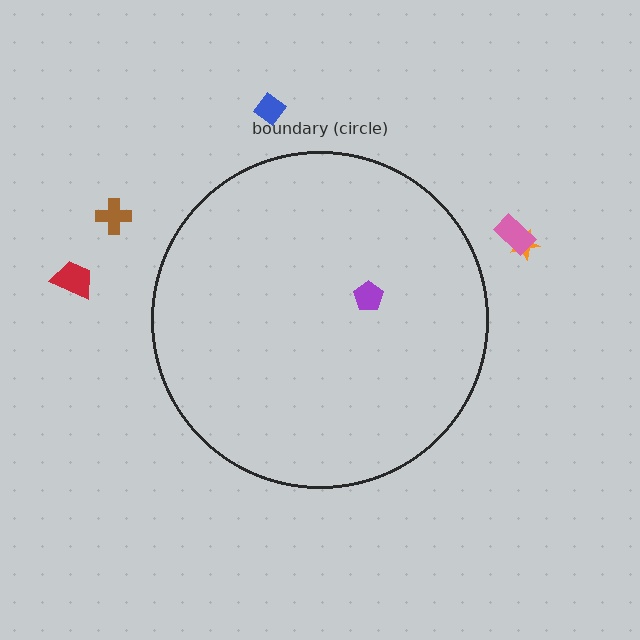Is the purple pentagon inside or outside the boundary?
Inside.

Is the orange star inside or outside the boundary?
Outside.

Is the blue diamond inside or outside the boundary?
Outside.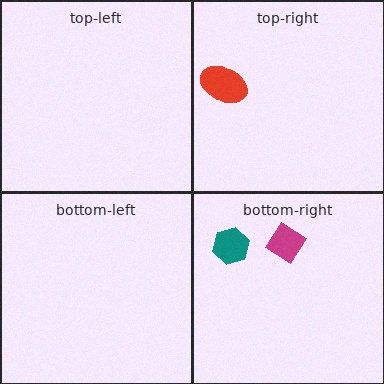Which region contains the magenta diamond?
The bottom-right region.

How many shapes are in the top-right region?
1.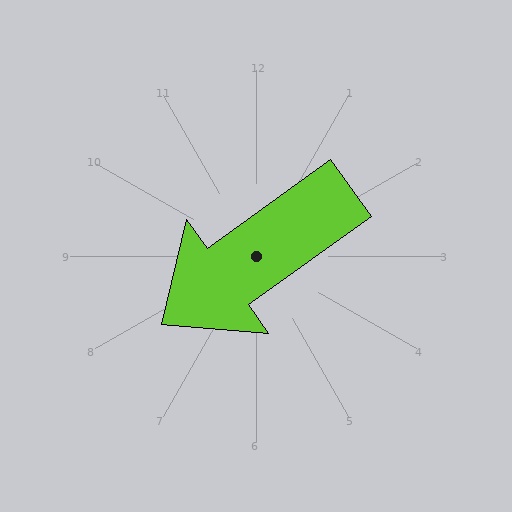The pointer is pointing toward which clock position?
Roughly 8 o'clock.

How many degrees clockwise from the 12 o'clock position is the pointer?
Approximately 234 degrees.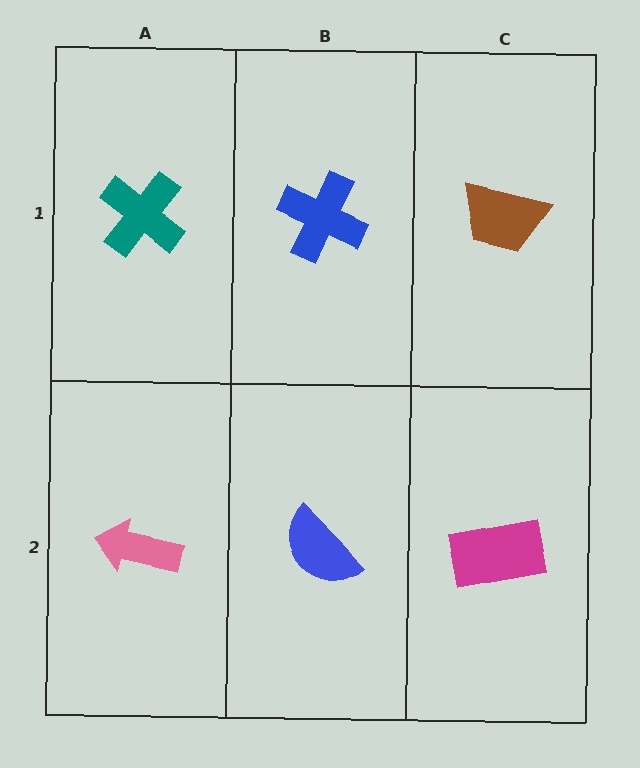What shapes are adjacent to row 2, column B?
A blue cross (row 1, column B), a pink arrow (row 2, column A), a magenta rectangle (row 2, column C).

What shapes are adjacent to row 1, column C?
A magenta rectangle (row 2, column C), a blue cross (row 1, column B).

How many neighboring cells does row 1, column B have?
3.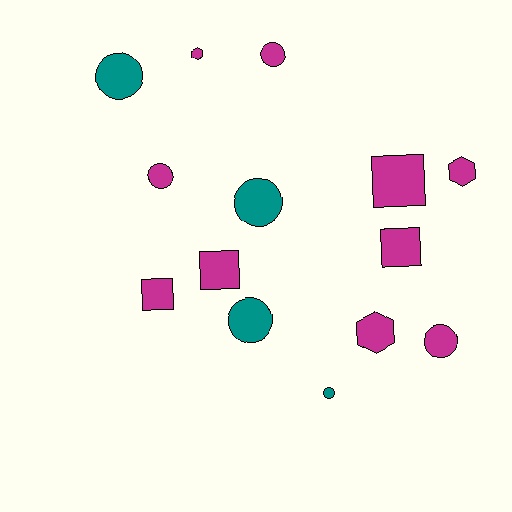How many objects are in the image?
There are 14 objects.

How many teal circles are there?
There are 4 teal circles.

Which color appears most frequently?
Magenta, with 10 objects.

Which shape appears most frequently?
Circle, with 7 objects.